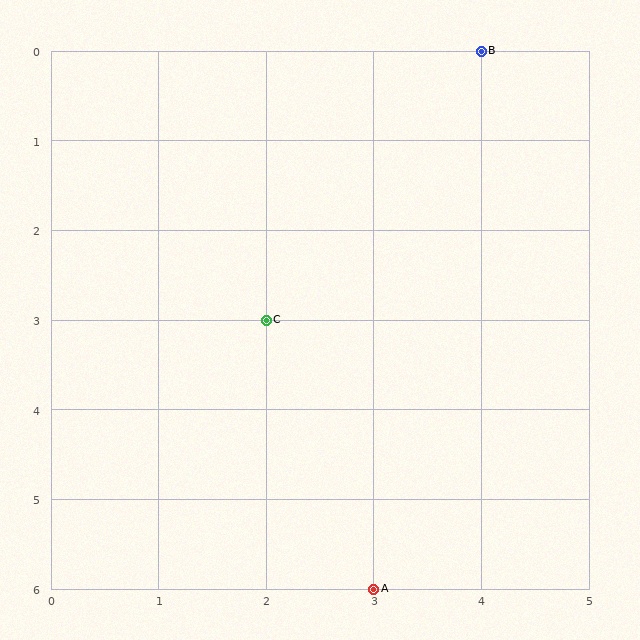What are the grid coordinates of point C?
Point C is at grid coordinates (2, 3).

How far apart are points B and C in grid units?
Points B and C are 2 columns and 3 rows apart (about 3.6 grid units diagonally).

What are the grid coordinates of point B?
Point B is at grid coordinates (4, 0).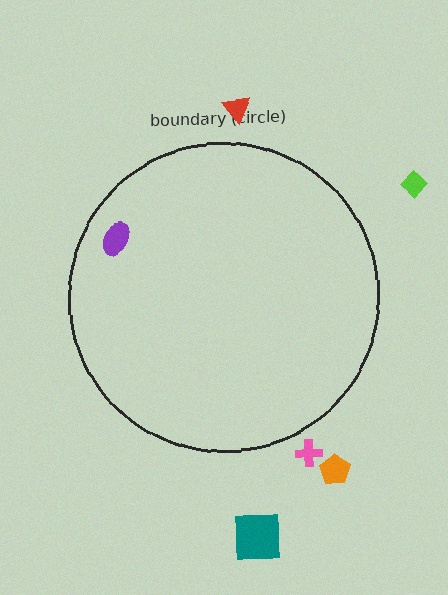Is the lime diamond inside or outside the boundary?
Outside.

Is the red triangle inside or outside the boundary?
Outside.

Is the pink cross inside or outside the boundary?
Outside.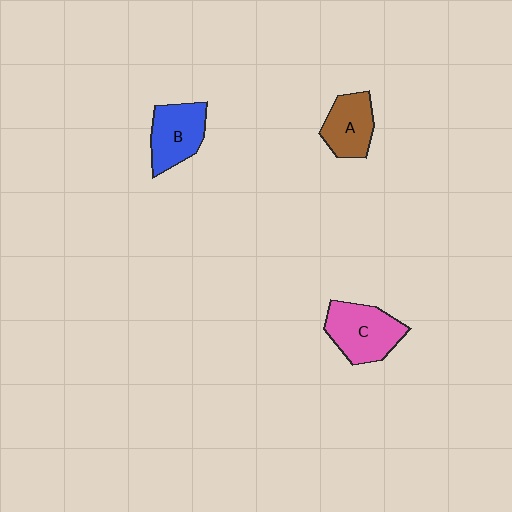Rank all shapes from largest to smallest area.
From largest to smallest: C (pink), B (blue), A (brown).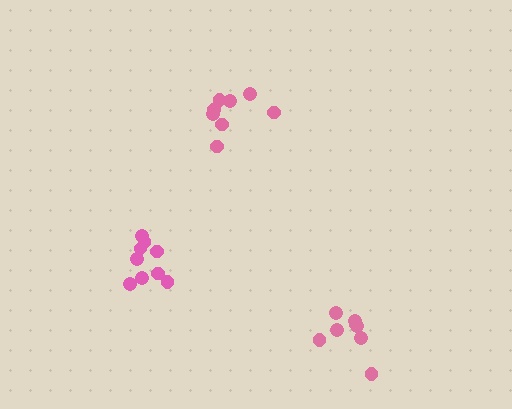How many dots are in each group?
Group 1: 8 dots, Group 2: 8 dots, Group 3: 9 dots (25 total).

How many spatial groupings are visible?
There are 3 spatial groupings.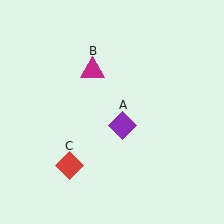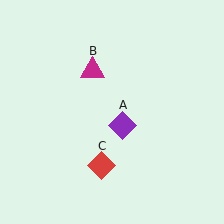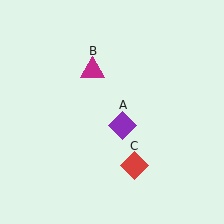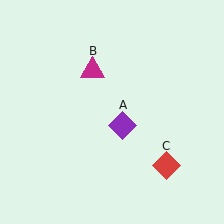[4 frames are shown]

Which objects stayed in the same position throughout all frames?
Purple diamond (object A) and magenta triangle (object B) remained stationary.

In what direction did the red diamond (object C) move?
The red diamond (object C) moved right.